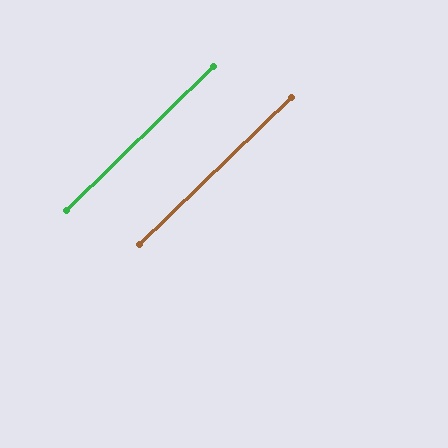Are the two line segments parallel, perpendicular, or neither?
Parallel — their directions differ by only 0.5°.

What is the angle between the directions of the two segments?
Approximately 0 degrees.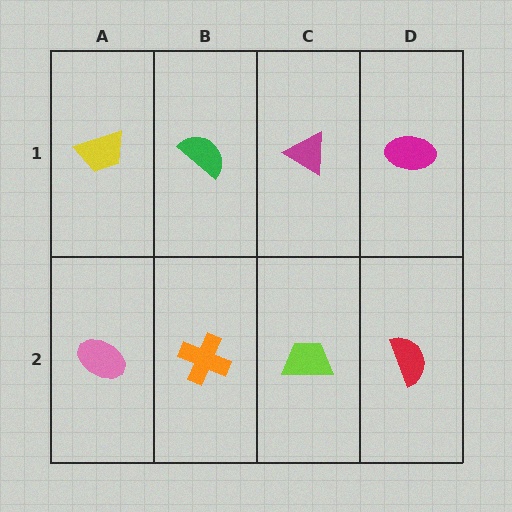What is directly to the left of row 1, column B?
A yellow trapezoid.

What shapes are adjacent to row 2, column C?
A magenta triangle (row 1, column C), an orange cross (row 2, column B), a red semicircle (row 2, column D).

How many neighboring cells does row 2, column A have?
2.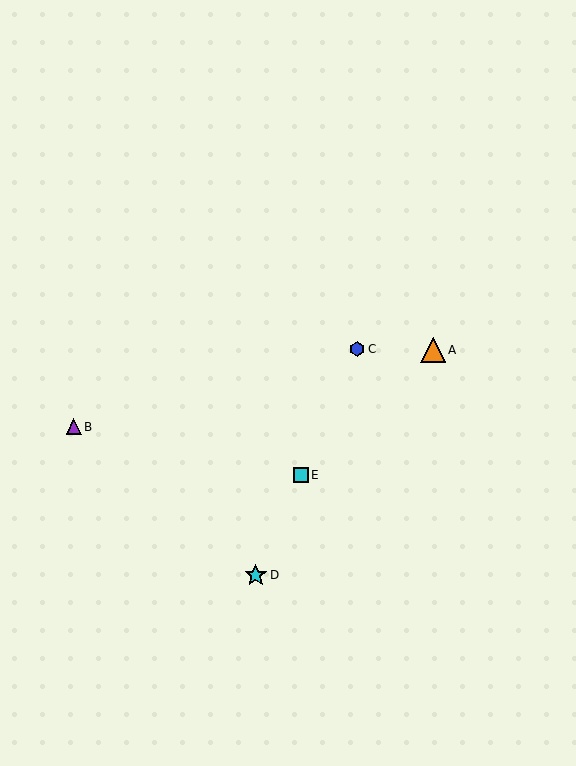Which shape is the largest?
The orange triangle (labeled A) is the largest.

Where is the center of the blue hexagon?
The center of the blue hexagon is at (357, 349).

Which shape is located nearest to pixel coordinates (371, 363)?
The blue hexagon (labeled C) at (357, 349) is nearest to that location.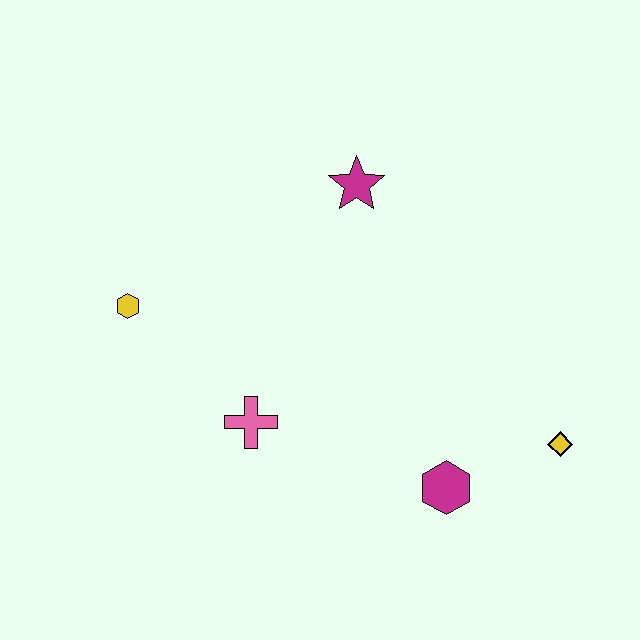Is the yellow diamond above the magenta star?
No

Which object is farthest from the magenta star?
The yellow diamond is farthest from the magenta star.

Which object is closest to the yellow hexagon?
The pink cross is closest to the yellow hexagon.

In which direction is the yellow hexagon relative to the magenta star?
The yellow hexagon is to the left of the magenta star.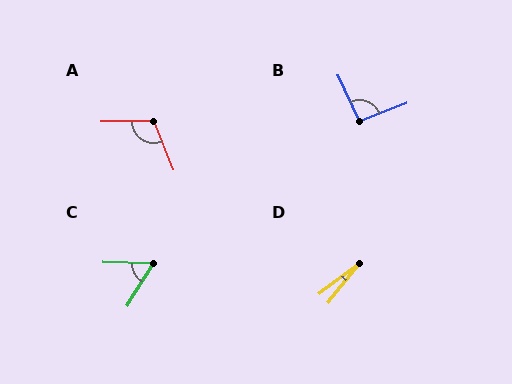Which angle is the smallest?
D, at approximately 15 degrees.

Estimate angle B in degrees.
Approximately 93 degrees.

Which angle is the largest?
A, at approximately 112 degrees.